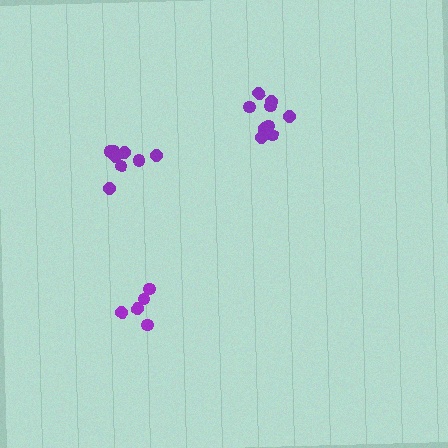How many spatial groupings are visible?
There are 3 spatial groupings.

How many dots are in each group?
Group 1: 9 dots, Group 2: 8 dots, Group 3: 5 dots (22 total).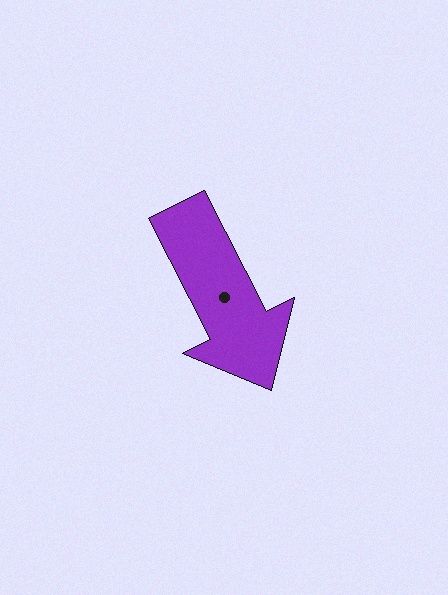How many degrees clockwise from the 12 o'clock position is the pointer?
Approximately 153 degrees.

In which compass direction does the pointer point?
Southeast.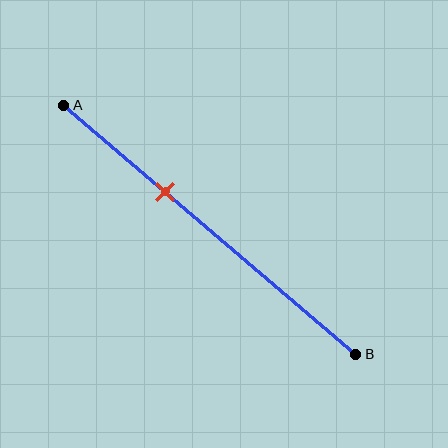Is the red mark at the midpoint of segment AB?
No, the mark is at about 35% from A, not at the 50% midpoint.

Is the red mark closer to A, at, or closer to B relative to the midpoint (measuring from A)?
The red mark is closer to point A than the midpoint of segment AB.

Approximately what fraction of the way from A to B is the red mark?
The red mark is approximately 35% of the way from A to B.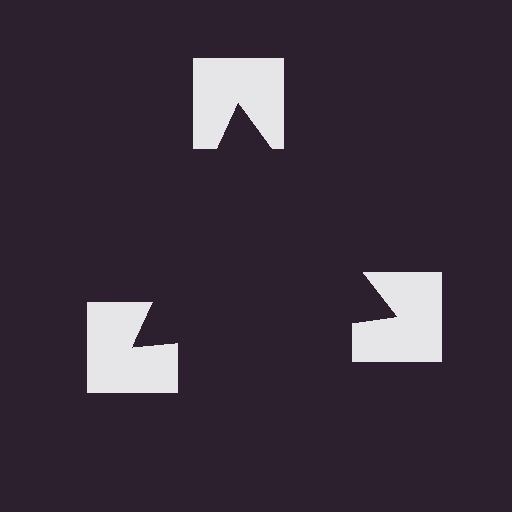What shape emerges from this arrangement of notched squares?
An illusory triangle — its edges are inferred from the aligned wedge cuts in the notched squares, not physically drawn.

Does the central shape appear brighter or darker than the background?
It typically appears slightly darker than the background, even though no actual brightness change is drawn.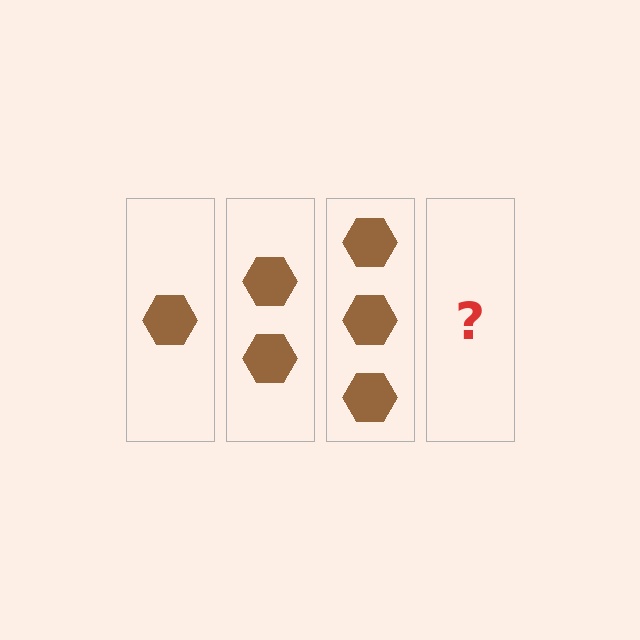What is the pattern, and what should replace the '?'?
The pattern is that each step adds one more hexagon. The '?' should be 4 hexagons.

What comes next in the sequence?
The next element should be 4 hexagons.